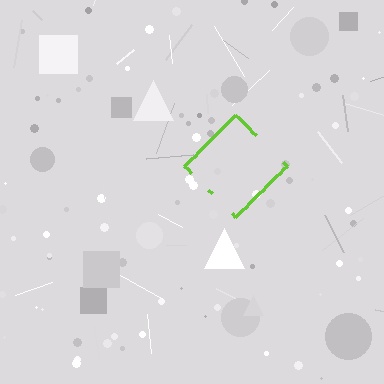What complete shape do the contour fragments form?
The contour fragments form a diamond.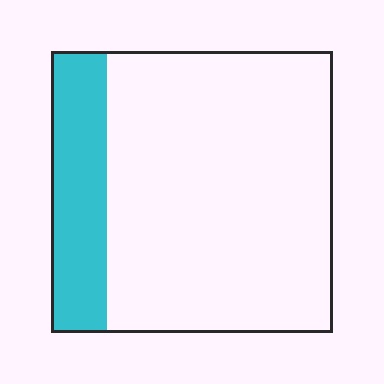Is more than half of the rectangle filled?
No.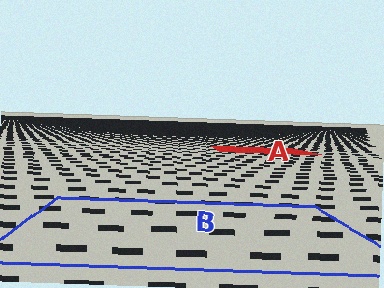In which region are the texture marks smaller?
The texture marks are smaller in region A, because it is farther away.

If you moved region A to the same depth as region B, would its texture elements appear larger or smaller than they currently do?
They would appear larger. At a closer depth, the same texture elements are projected at a bigger on-screen size.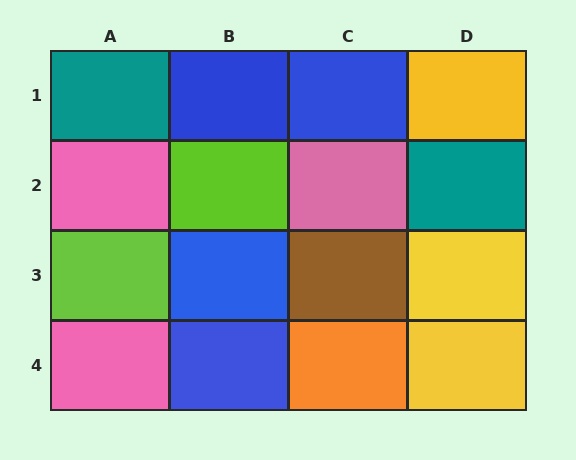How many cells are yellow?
3 cells are yellow.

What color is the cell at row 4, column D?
Yellow.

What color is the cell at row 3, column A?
Lime.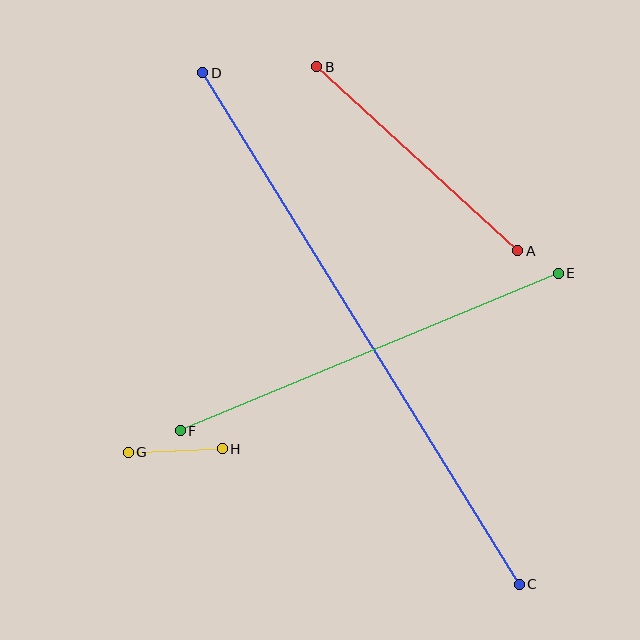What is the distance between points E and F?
The distance is approximately 409 pixels.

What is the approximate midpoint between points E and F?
The midpoint is at approximately (369, 352) pixels.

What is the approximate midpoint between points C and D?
The midpoint is at approximately (361, 329) pixels.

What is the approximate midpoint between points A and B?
The midpoint is at approximately (417, 159) pixels.